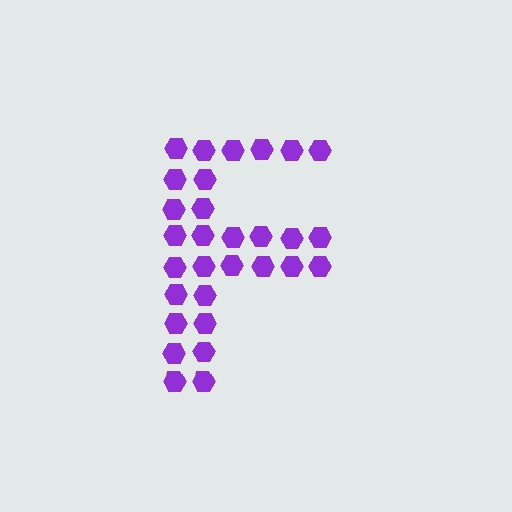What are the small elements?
The small elements are hexagons.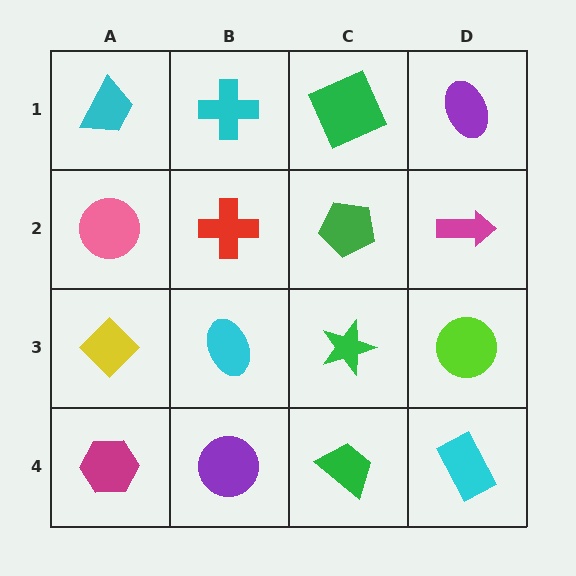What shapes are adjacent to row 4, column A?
A yellow diamond (row 3, column A), a purple circle (row 4, column B).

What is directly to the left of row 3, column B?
A yellow diamond.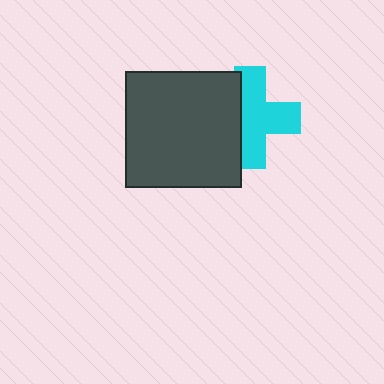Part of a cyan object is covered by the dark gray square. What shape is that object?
It is a cross.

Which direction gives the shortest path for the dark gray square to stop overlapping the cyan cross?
Moving left gives the shortest separation.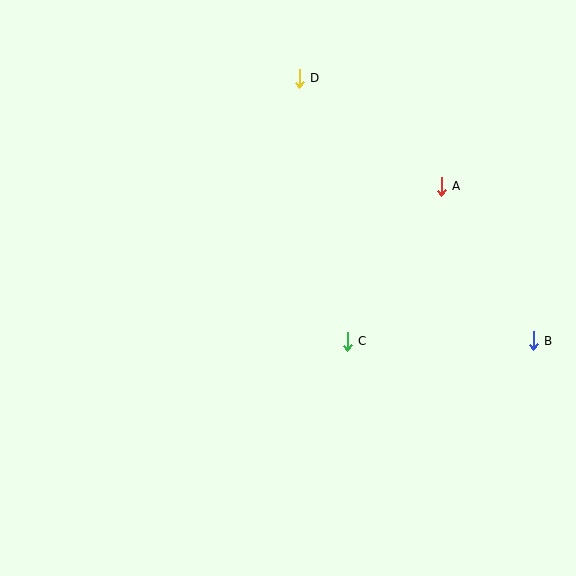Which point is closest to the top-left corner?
Point D is closest to the top-left corner.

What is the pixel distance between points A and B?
The distance between A and B is 180 pixels.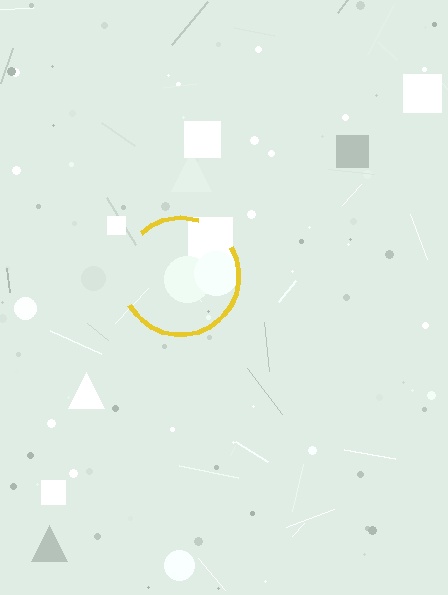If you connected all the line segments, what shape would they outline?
They would outline a circle.